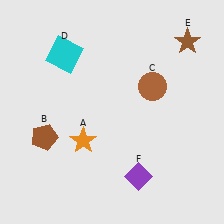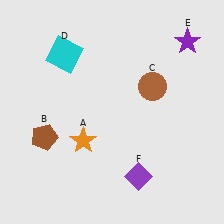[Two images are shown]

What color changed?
The star (E) changed from brown in Image 1 to purple in Image 2.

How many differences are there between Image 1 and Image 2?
There is 1 difference between the two images.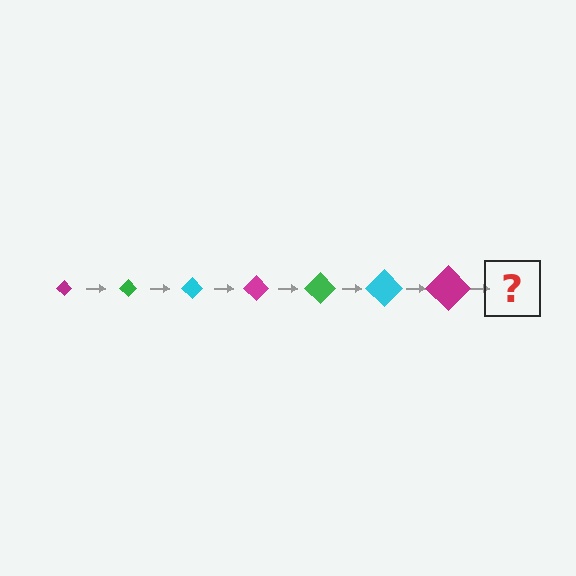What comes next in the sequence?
The next element should be a green diamond, larger than the previous one.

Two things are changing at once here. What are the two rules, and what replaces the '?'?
The two rules are that the diamond grows larger each step and the color cycles through magenta, green, and cyan. The '?' should be a green diamond, larger than the previous one.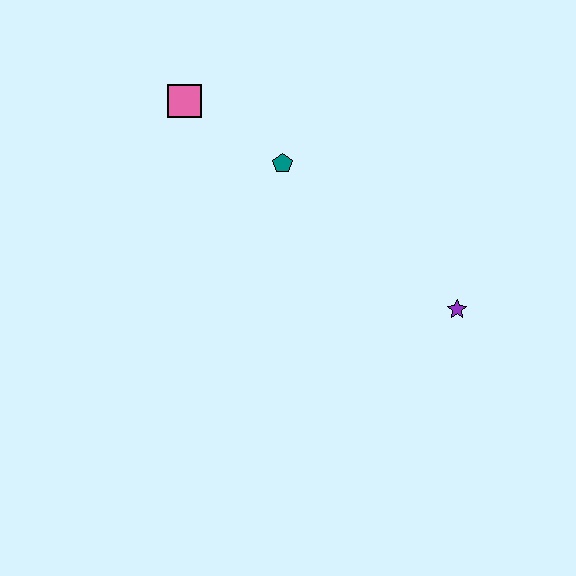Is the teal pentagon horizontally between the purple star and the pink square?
Yes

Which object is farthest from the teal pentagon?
The purple star is farthest from the teal pentagon.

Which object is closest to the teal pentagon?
The pink square is closest to the teal pentagon.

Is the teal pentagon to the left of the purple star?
Yes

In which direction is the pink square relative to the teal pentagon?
The pink square is to the left of the teal pentagon.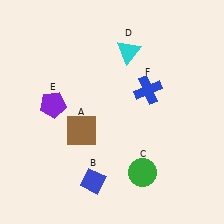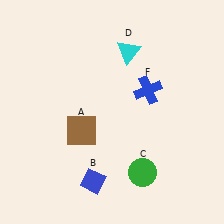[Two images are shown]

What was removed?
The purple pentagon (E) was removed in Image 2.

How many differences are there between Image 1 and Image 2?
There is 1 difference between the two images.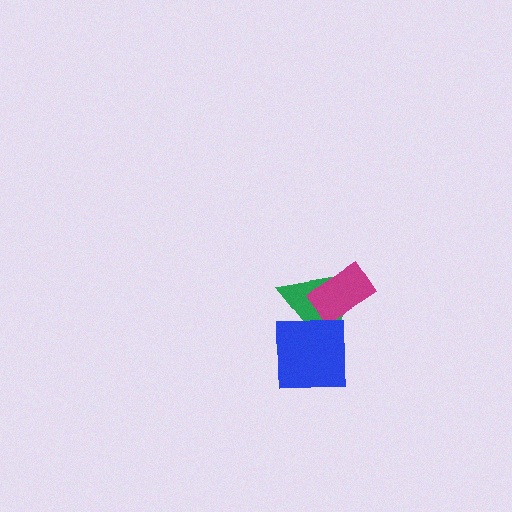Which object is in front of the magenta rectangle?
The blue square is in front of the magenta rectangle.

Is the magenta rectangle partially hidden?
Yes, it is partially covered by another shape.